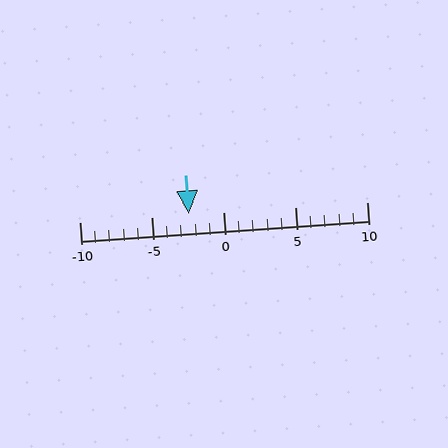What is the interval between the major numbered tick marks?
The major tick marks are spaced 5 units apart.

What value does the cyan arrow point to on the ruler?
The cyan arrow points to approximately -2.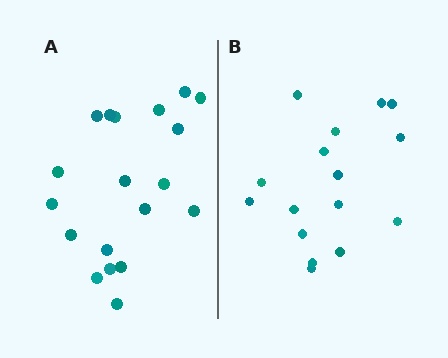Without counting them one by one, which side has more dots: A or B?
Region A (the left region) has more dots.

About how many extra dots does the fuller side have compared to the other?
Region A has just a few more — roughly 2 or 3 more dots than region B.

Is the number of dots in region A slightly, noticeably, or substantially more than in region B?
Region A has only slightly more — the two regions are fairly close. The ratio is roughly 1.2 to 1.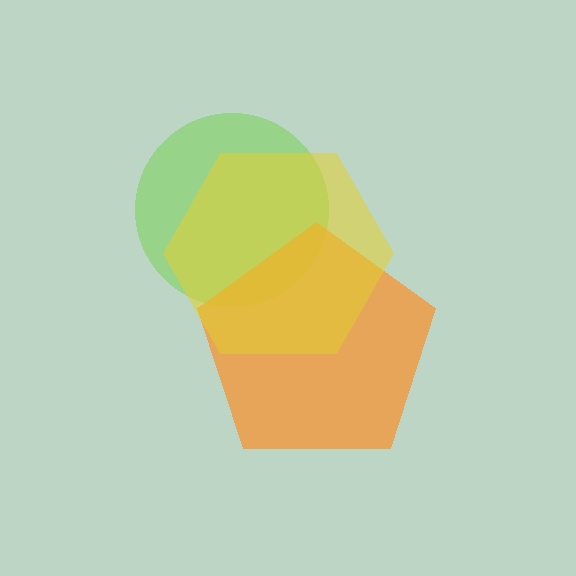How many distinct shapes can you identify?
There are 3 distinct shapes: a lime circle, an orange pentagon, a yellow hexagon.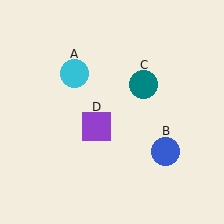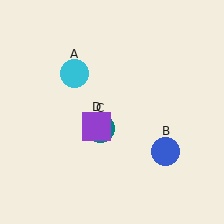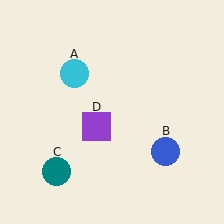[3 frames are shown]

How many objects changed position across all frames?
1 object changed position: teal circle (object C).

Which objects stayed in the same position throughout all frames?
Cyan circle (object A) and blue circle (object B) and purple square (object D) remained stationary.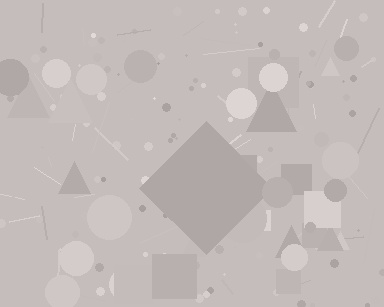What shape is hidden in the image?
A diamond is hidden in the image.